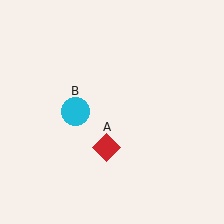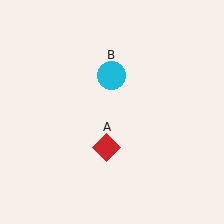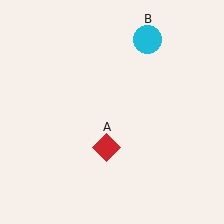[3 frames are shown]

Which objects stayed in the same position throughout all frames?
Red diamond (object A) remained stationary.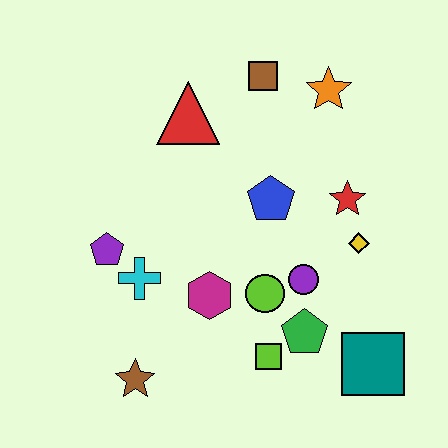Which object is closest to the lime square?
The green pentagon is closest to the lime square.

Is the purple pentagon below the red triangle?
Yes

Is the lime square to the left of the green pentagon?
Yes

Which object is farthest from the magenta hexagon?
The orange star is farthest from the magenta hexagon.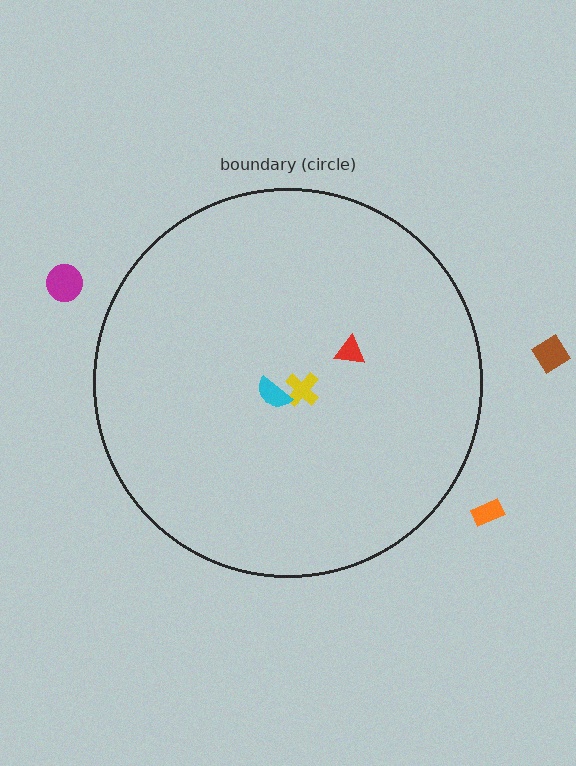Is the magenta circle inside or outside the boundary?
Outside.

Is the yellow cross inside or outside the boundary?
Inside.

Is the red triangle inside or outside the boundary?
Inside.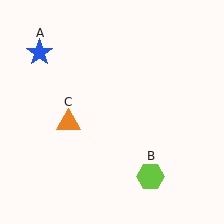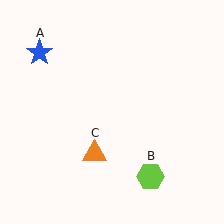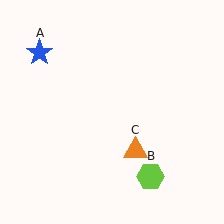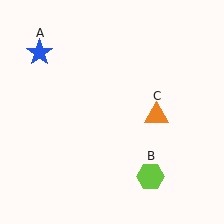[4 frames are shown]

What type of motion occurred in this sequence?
The orange triangle (object C) rotated counterclockwise around the center of the scene.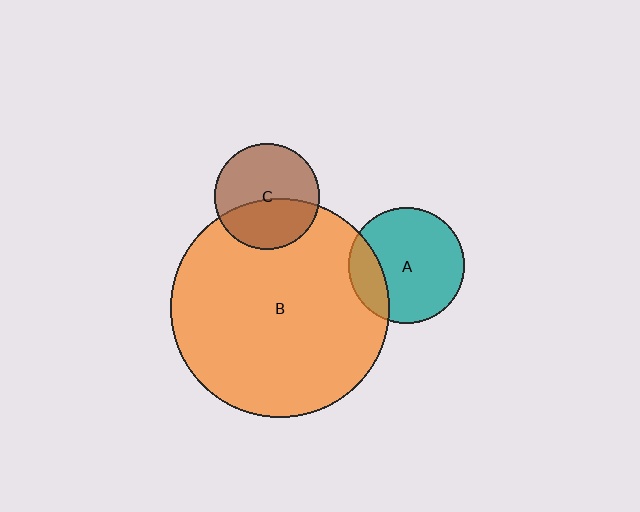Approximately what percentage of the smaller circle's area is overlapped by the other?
Approximately 20%.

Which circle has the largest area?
Circle B (orange).